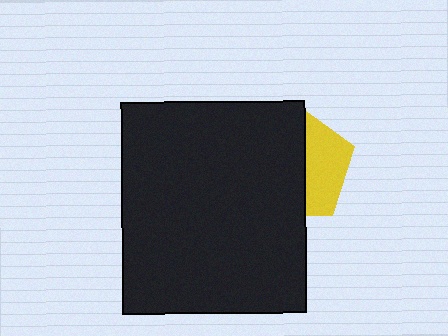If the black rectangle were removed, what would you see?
You would see the complete yellow pentagon.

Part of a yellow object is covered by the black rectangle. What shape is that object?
It is a pentagon.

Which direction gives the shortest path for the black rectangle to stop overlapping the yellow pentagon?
Moving left gives the shortest separation.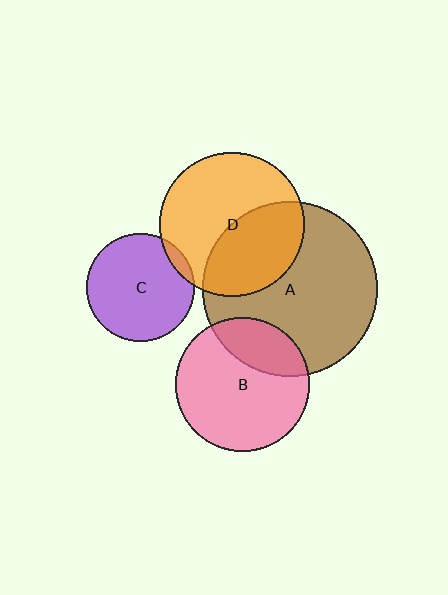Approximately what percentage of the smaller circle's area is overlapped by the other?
Approximately 25%.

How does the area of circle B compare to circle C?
Approximately 1.5 times.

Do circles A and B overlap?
Yes.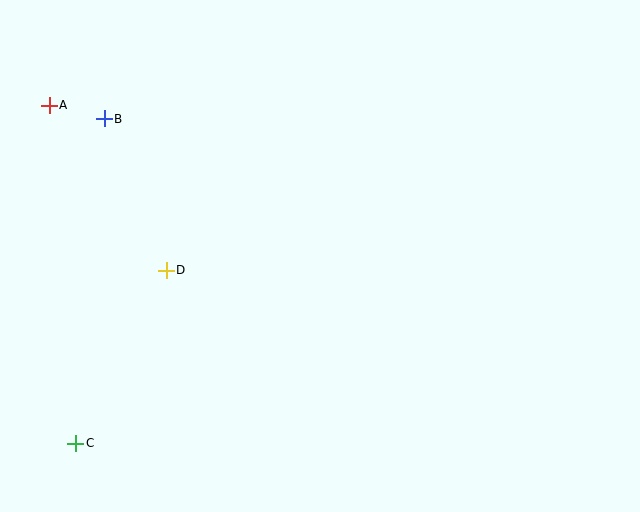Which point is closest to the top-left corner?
Point A is closest to the top-left corner.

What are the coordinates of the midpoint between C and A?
The midpoint between C and A is at (62, 274).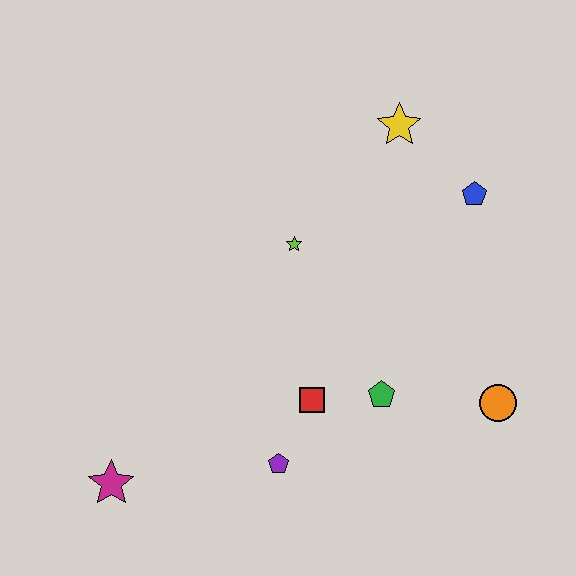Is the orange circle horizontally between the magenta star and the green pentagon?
No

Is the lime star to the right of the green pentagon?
No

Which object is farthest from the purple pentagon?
The yellow star is farthest from the purple pentagon.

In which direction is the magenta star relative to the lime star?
The magenta star is below the lime star.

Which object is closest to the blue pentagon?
The yellow star is closest to the blue pentagon.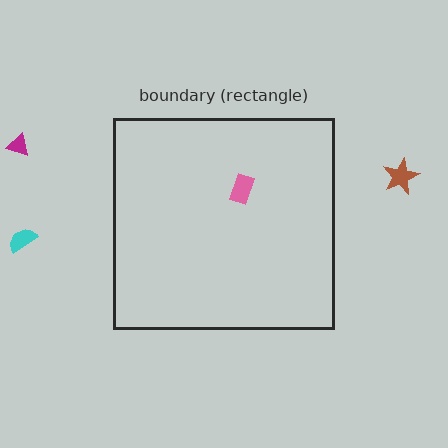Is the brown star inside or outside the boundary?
Outside.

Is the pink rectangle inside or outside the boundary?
Inside.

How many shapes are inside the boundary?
1 inside, 3 outside.